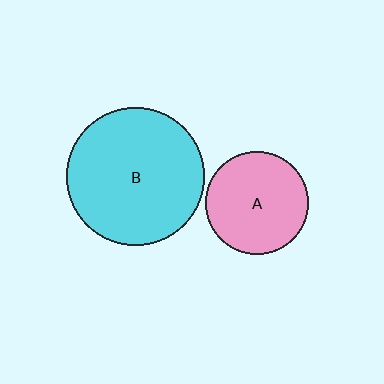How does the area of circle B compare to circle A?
Approximately 1.8 times.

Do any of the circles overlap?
No, none of the circles overlap.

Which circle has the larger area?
Circle B (cyan).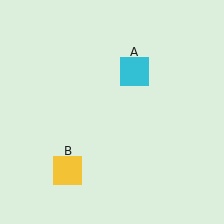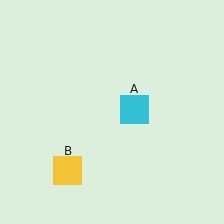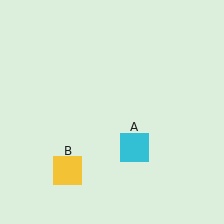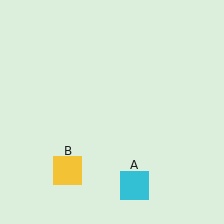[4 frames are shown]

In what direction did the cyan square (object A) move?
The cyan square (object A) moved down.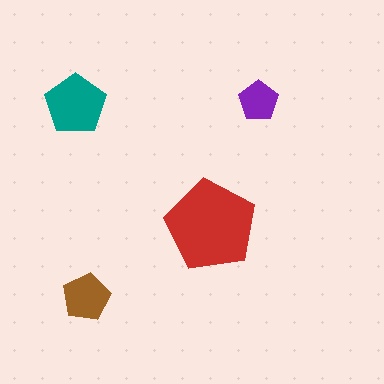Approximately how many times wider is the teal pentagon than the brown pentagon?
About 1.5 times wider.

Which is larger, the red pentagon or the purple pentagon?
The red one.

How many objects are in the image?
There are 4 objects in the image.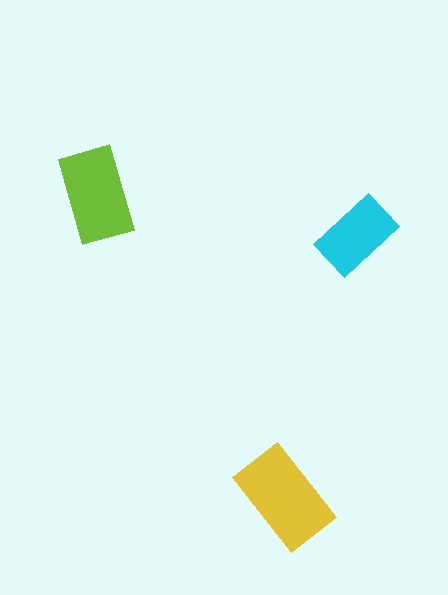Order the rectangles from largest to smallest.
the yellow one, the lime one, the cyan one.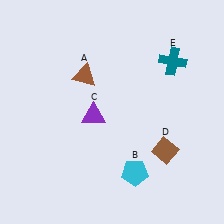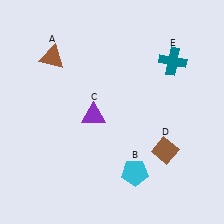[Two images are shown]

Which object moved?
The brown triangle (A) moved left.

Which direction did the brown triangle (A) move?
The brown triangle (A) moved left.